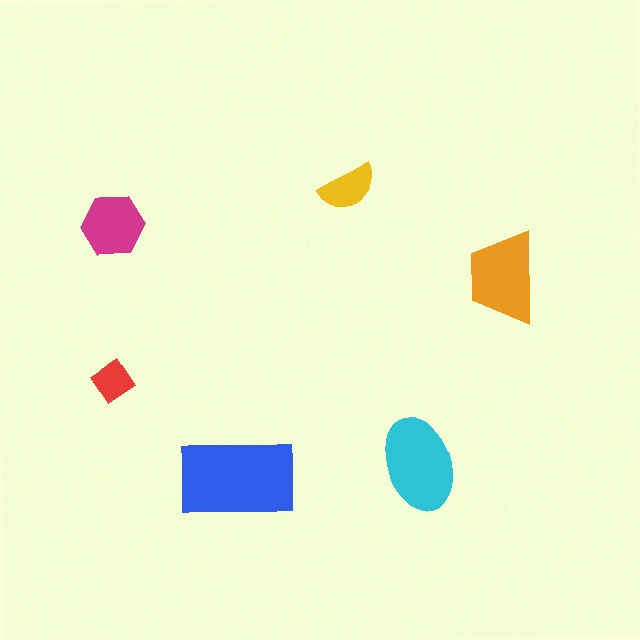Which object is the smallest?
The red diamond.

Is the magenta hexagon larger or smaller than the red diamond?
Larger.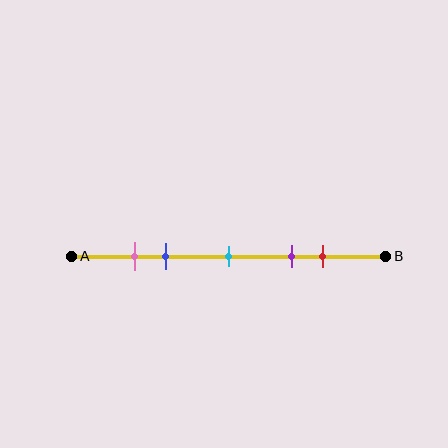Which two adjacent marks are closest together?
The pink and blue marks are the closest adjacent pair.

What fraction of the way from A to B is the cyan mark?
The cyan mark is approximately 50% (0.5) of the way from A to B.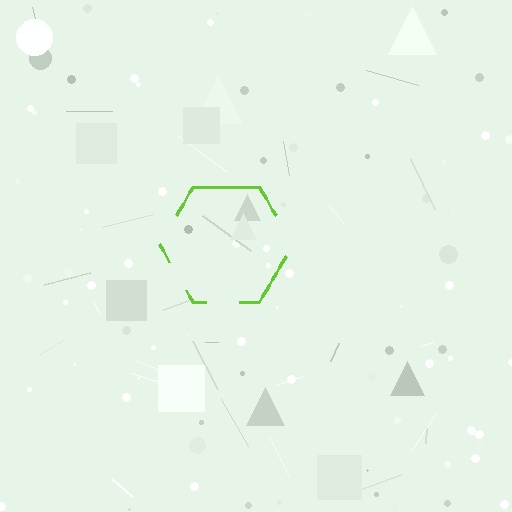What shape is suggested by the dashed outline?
The dashed outline suggests a hexagon.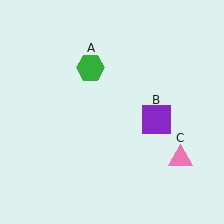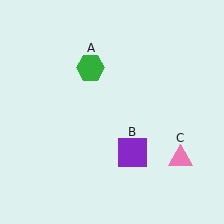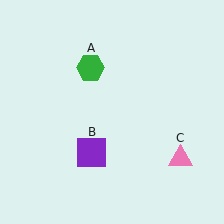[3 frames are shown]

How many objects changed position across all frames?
1 object changed position: purple square (object B).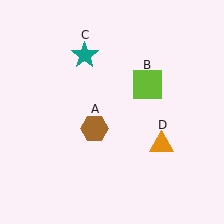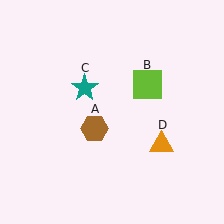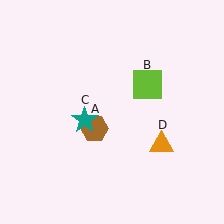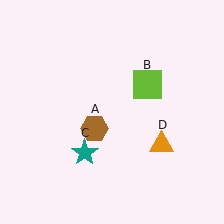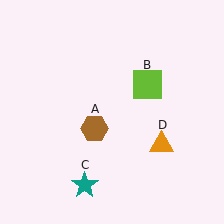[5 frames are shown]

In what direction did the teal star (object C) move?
The teal star (object C) moved down.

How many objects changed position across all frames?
1 object changed position: teal star (object C).